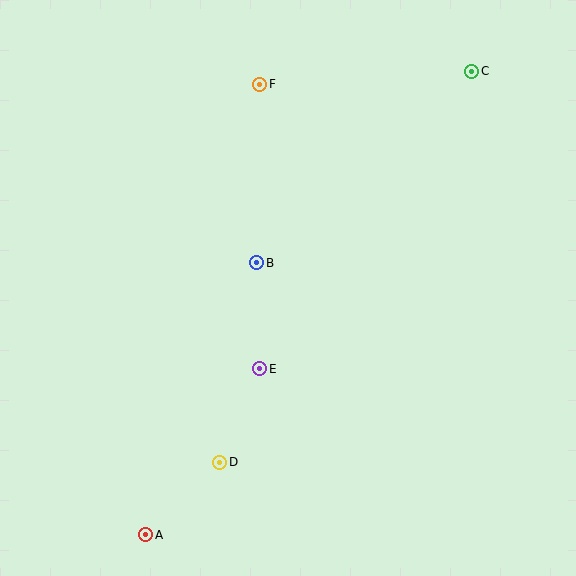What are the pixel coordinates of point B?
Point B is at (257, 263).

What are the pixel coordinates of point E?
Point E is at (260, 369).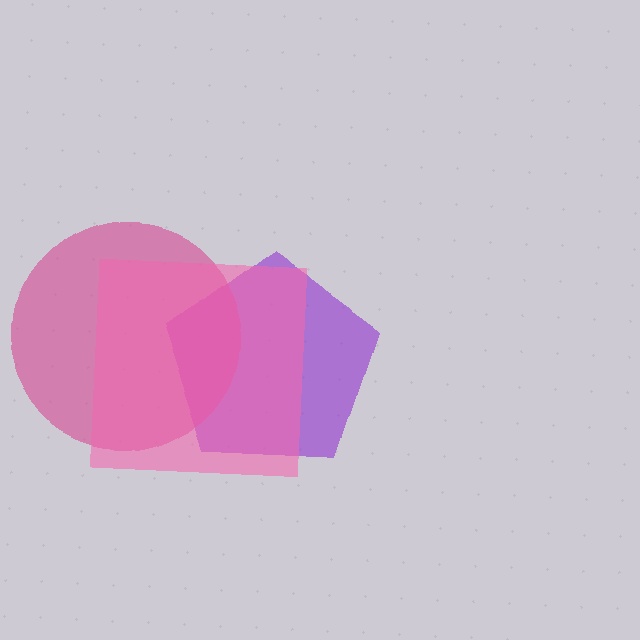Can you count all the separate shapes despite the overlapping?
Yes, there are 3 separate shapes.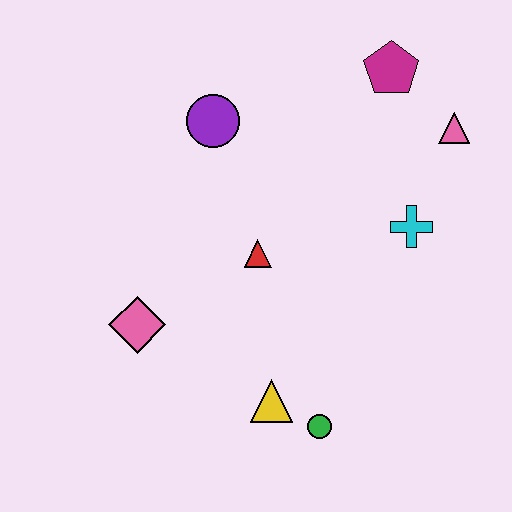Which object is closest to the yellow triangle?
The green circle is closest to the yellow triangle.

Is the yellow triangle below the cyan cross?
Yes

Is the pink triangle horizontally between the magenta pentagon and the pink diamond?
No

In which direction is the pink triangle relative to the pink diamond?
The pink triangle is to the right of the pink diamond.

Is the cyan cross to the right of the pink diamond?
Yes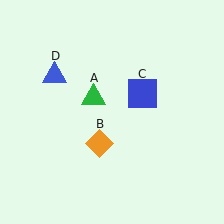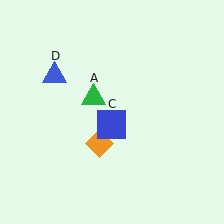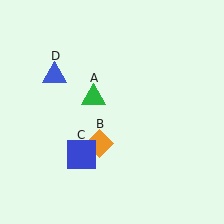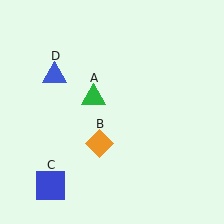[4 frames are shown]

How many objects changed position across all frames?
1 object changed position: blue square (object C).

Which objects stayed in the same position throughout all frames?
Green triangle (object A) and orange diamond (object B) and blue triangle (object D) remained stationary.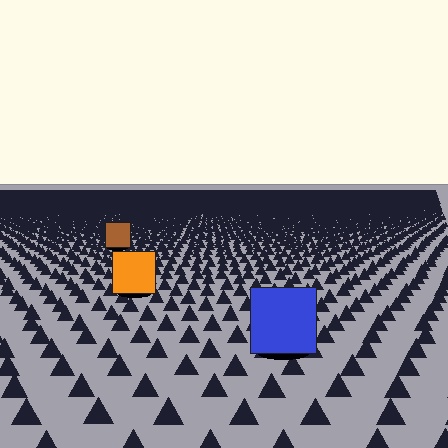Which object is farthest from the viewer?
The brown square is farthest from the viewer. It appears smaller and the ground texture around it is denser.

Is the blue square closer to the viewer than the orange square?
Yes. The blue square is closer — you can tell from the texture gradient: the ground texture is coarser near it.